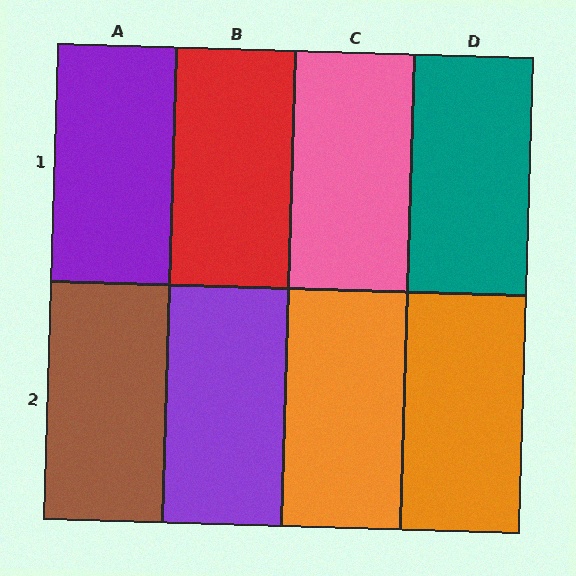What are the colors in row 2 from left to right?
Brown, purple, orange, orange.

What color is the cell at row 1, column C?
Pink.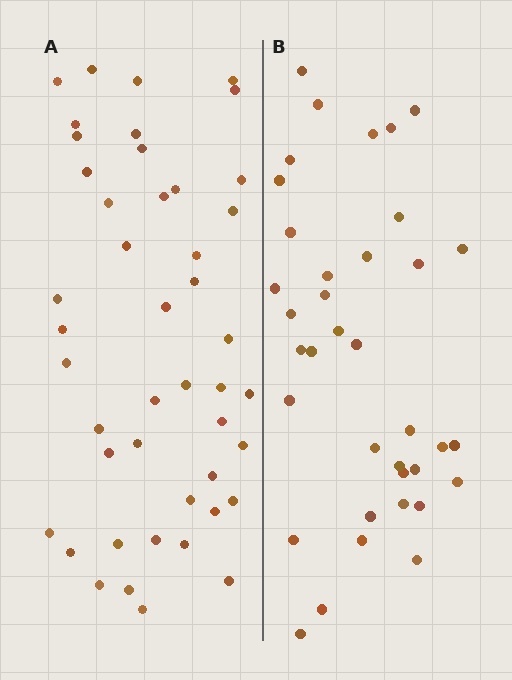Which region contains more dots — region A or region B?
Region A (the left region) has more dots.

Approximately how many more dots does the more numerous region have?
Region A has roughly 8 or so more dots than region B.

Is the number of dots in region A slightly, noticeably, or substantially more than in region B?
Region A has only slightly more — the two regions are fairly close. The ratio is roughly 1.2 to 1.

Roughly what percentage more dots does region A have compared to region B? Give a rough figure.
About 20% more.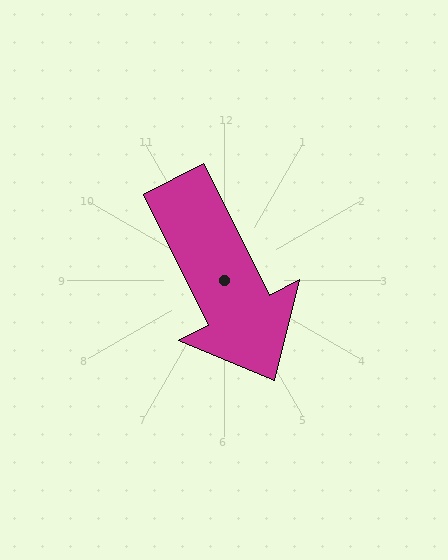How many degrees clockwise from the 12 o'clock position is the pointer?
Approximately 153 degrees.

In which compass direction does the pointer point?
Southeast.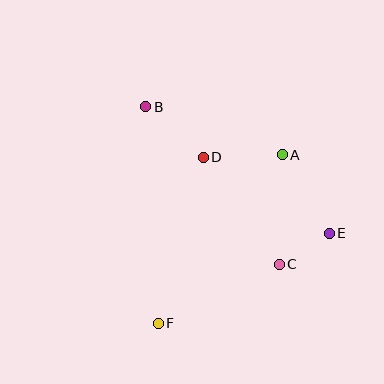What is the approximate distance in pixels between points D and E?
The distance between D and E is approximately 148 pixels.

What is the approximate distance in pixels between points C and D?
The distance between C and D is approximately 131 pixels.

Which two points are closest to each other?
Points C and E are closest to each other.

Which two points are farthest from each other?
Points B and E are farthest from each other.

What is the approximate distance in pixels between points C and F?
The distance between C and F is approximately 134 pixels.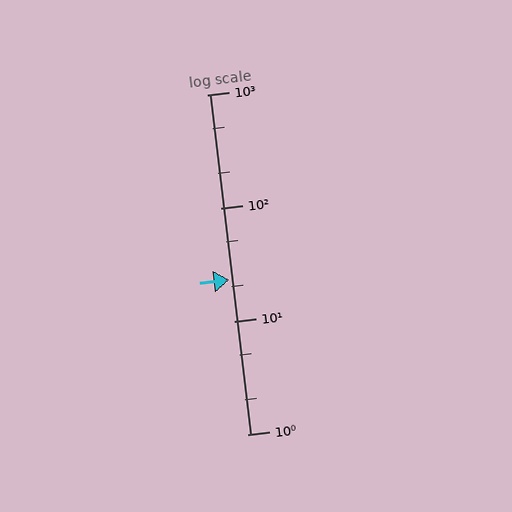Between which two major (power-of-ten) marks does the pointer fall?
The pointer is between 10 and 100.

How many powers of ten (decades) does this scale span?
The scale spans 3 decades, from 1 to 1000.